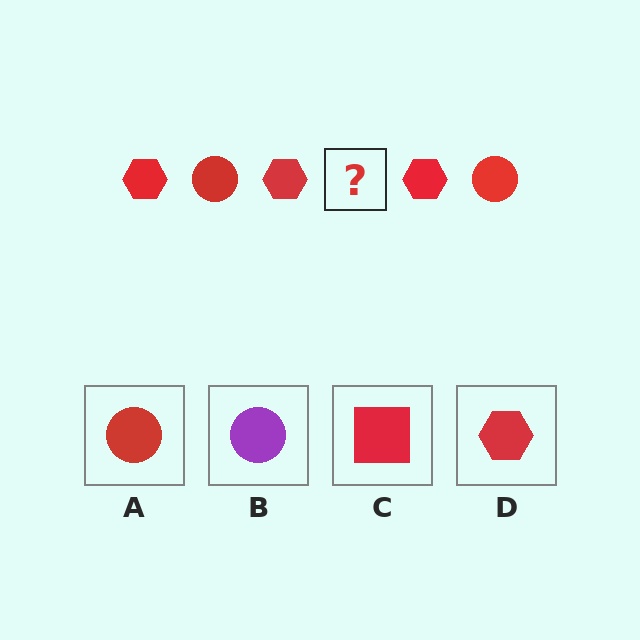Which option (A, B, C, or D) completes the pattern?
A.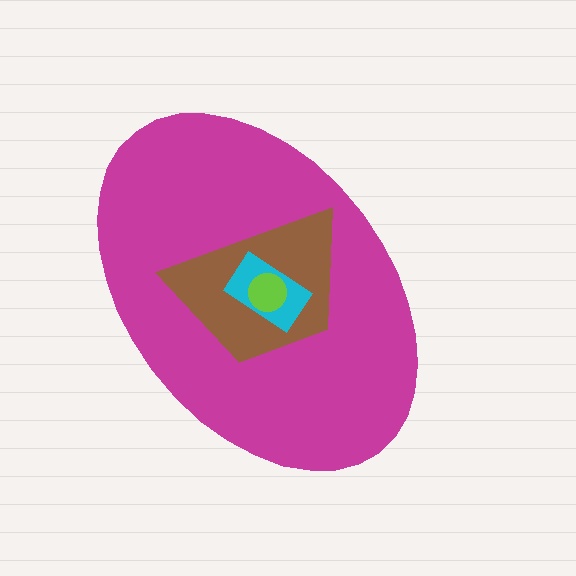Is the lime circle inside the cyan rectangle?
Yes.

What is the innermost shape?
The lime circle.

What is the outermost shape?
The magenta ellipse.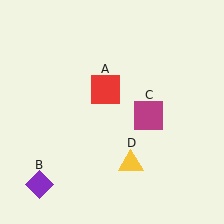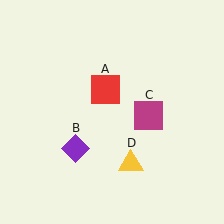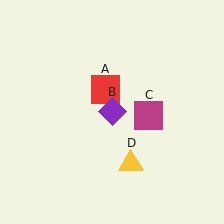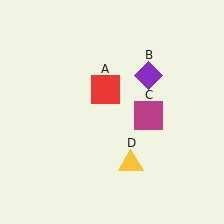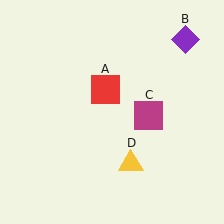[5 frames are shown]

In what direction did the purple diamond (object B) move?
The purple diamond (object B) moved up and to the right.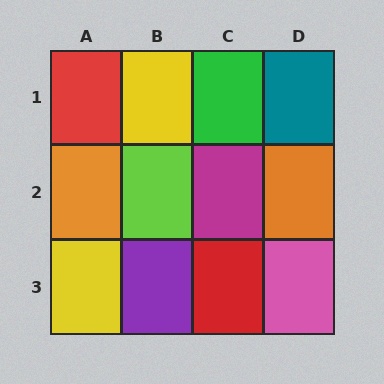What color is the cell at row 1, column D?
Teal.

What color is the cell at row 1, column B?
Yellow.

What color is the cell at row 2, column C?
Magenta.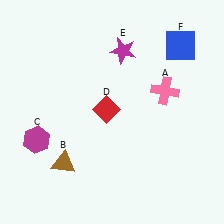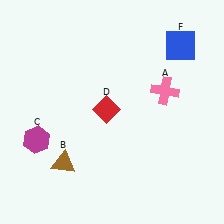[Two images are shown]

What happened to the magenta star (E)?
The magenta star (E) was removed in Image 2. It was in the top-right area of Image 1.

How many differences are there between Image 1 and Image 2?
There is 1 difference between the two images.